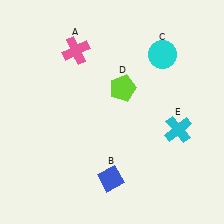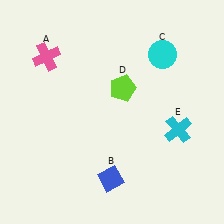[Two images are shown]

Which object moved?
The pink cross (A) moved left.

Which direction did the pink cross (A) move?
The pink cross (A) moved left.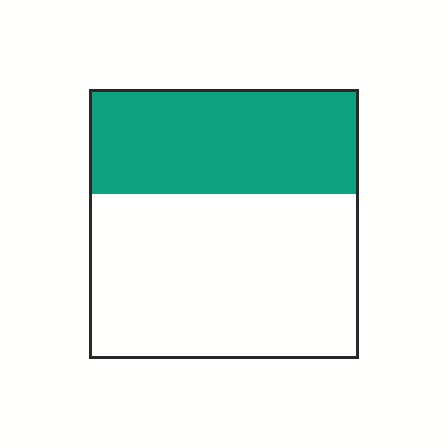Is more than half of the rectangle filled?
No.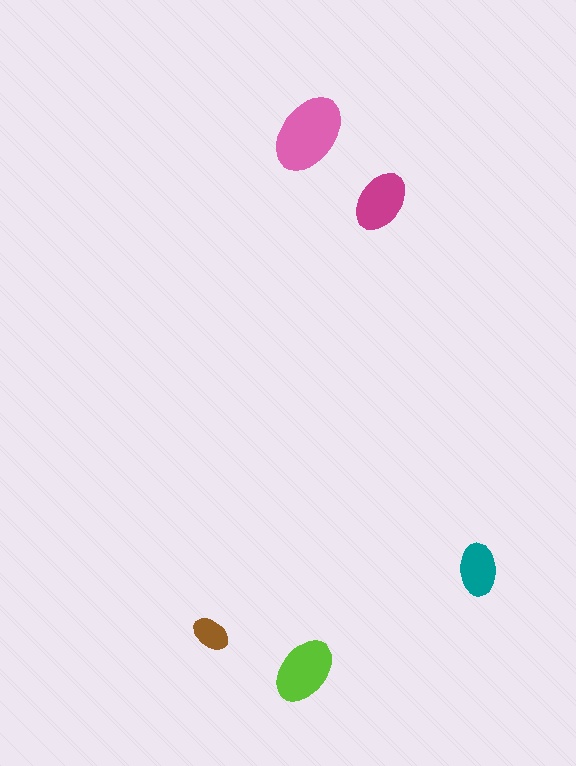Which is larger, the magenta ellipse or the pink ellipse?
The pink one.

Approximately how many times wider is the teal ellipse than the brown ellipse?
About 1.5 times wider.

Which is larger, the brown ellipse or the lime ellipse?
The lime one.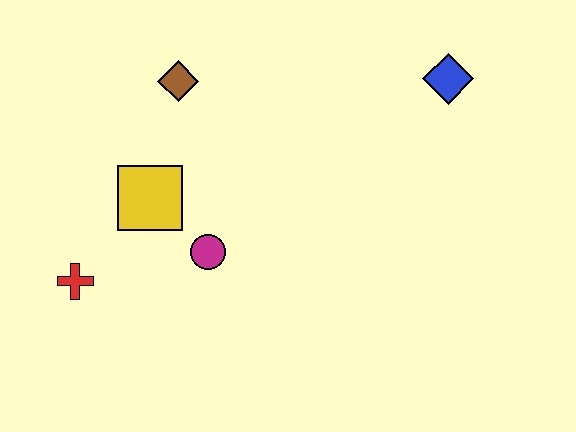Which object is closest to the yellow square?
The magenta circle is closest to the yellow square.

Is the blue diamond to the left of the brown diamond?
No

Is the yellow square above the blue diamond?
No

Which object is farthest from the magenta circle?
The blue diamond is farthest from the magenta circle.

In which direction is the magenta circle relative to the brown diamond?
The magenta circle is below the brown diamond.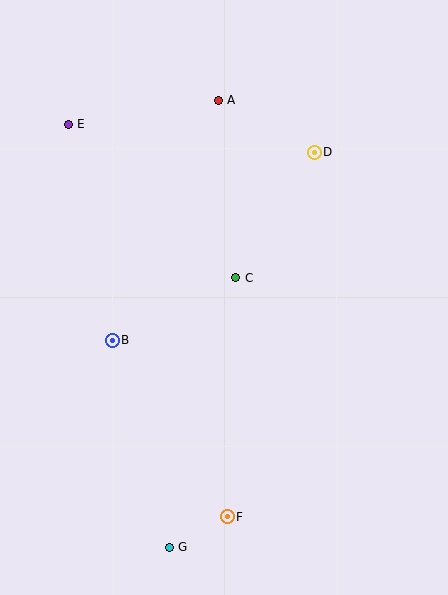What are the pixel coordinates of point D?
Point D is at (314, 153).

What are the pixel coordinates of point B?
Point B is at (112, 340).